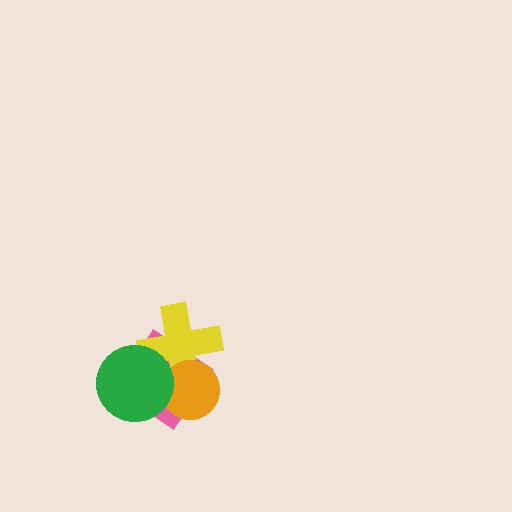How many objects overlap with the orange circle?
3 objects overlap with the orange circle.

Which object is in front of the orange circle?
The green circle is in front of the orange circle.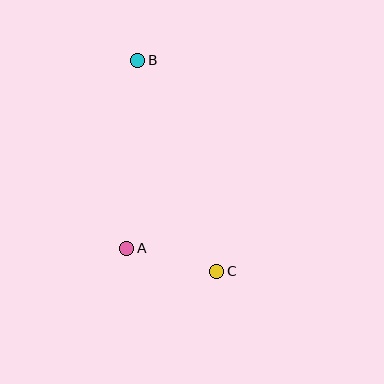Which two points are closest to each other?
Points A and C are closest to each other.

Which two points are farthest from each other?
Points B and C are farthest from each other.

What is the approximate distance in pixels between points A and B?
The distance between A and B is approximately 189 pixels.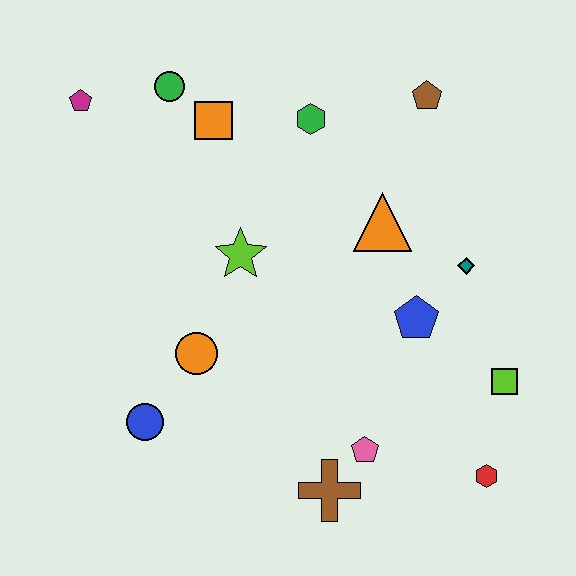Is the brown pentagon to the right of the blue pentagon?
Yes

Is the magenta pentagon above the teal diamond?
Yes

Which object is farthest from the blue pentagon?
The magenta pentagon is farthest from the blue pentagon.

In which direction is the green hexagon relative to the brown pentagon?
The green hexagon is to the left of the brown pentagon.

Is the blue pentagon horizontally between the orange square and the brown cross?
No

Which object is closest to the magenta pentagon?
The green circle is closest to the magenta pentagon.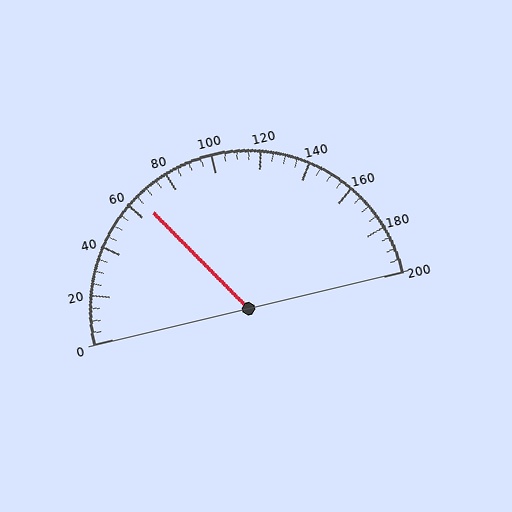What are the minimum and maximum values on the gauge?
The gauge ranges from 0 to 200.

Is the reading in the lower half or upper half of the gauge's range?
The reading is in the lower half of the range (0 to 200).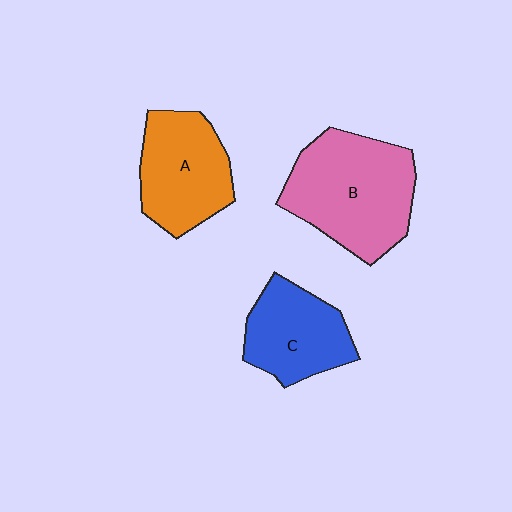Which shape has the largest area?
Shape B (pink).